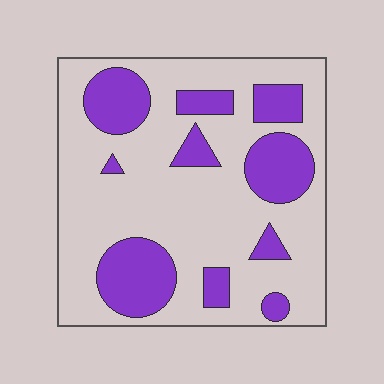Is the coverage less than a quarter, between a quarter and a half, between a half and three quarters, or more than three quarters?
Between a quarter and a half.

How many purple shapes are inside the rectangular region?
10.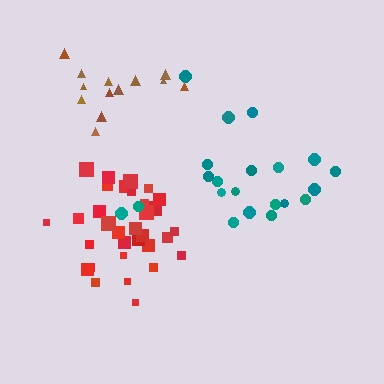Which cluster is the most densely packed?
Red.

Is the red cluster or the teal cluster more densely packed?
Red.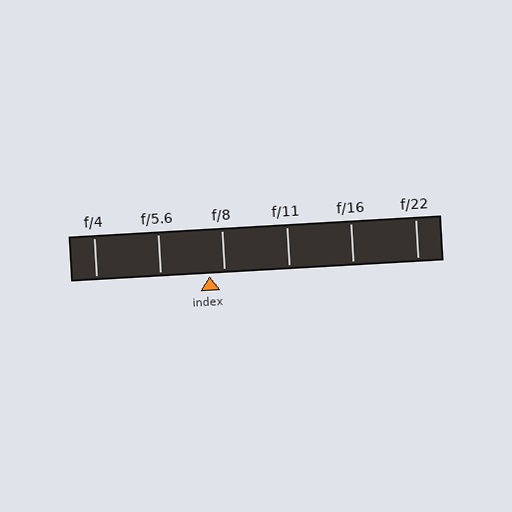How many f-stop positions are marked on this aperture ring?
There are 6 f-stop positions marked.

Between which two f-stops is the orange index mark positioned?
The index mark is between f/5.6 and f/8.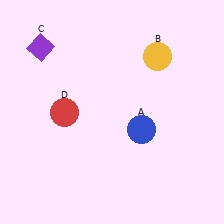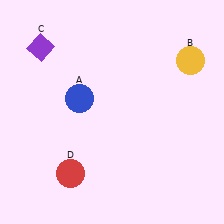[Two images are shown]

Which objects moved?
The objects that moved are: the blue circle (A), the yellow circle (B), the red circle (D).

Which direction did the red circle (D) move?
The red circle (D) moved down.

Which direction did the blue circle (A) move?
The blue circle (A) moved left.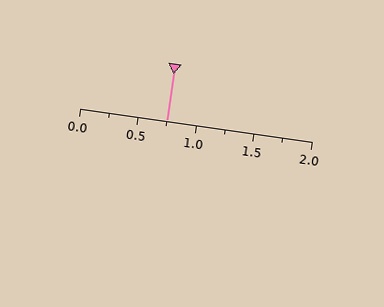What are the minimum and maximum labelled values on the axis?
The axis runs from 0.0 to 2.0.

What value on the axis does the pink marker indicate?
The marker indicates approximately 0.75.